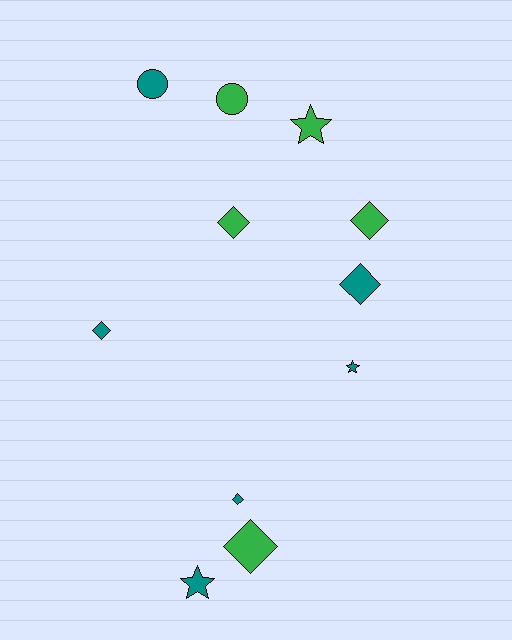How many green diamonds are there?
There are 3 green diamonds.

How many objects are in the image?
There are 11 objects.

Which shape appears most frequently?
Diamond, with 6 objects.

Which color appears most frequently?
Teal, with 6 objects.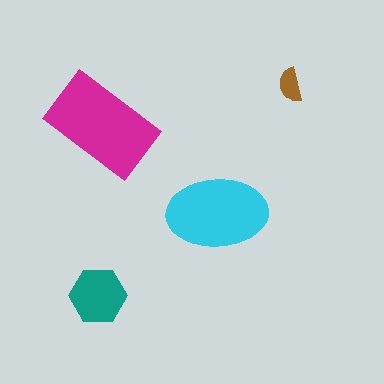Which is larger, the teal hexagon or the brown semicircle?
The teal hexagon.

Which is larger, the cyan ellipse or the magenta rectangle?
The magenta rectangle.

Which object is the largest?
The magenta rectangle.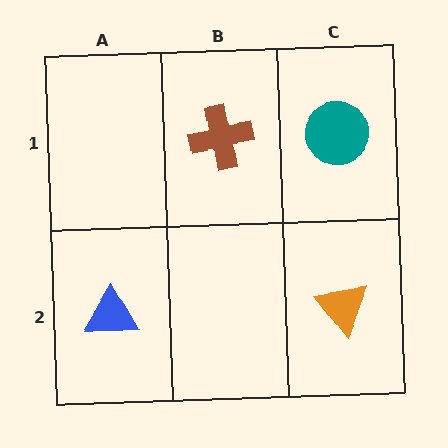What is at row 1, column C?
A teal circle.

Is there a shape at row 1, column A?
No, that cell is empty.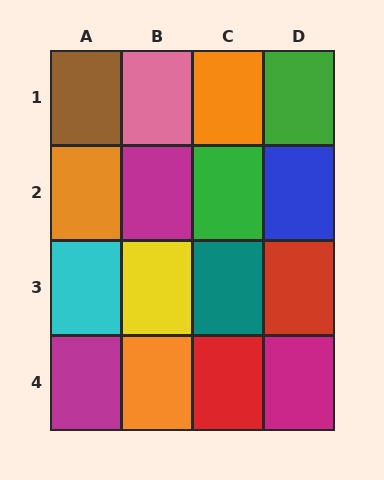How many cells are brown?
1 cell is brown.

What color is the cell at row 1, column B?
Pink.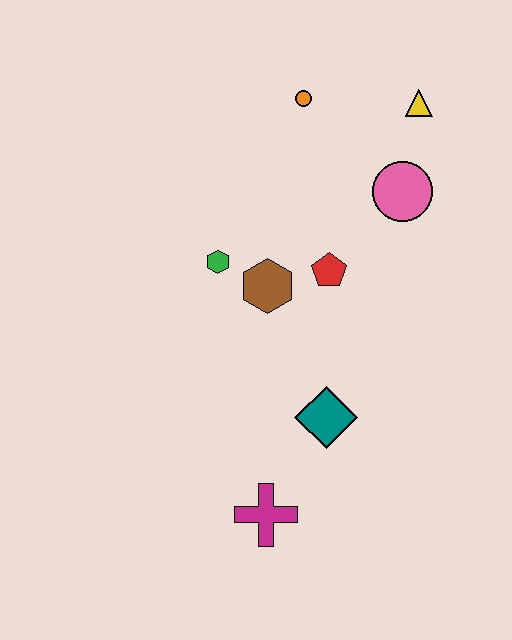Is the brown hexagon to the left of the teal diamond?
Yes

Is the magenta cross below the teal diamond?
Yes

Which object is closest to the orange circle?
The yellow triangle is closest to the orange circle.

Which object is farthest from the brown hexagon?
The yellow triangle is farthest from the brown hexagon.